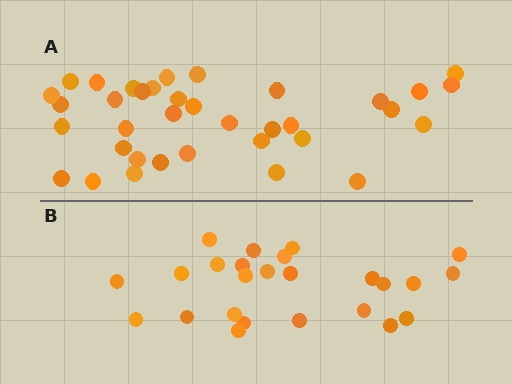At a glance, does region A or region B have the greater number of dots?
Region A (the top region) has more dots.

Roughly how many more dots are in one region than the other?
Region A has roughly 12 or so more dots than region B.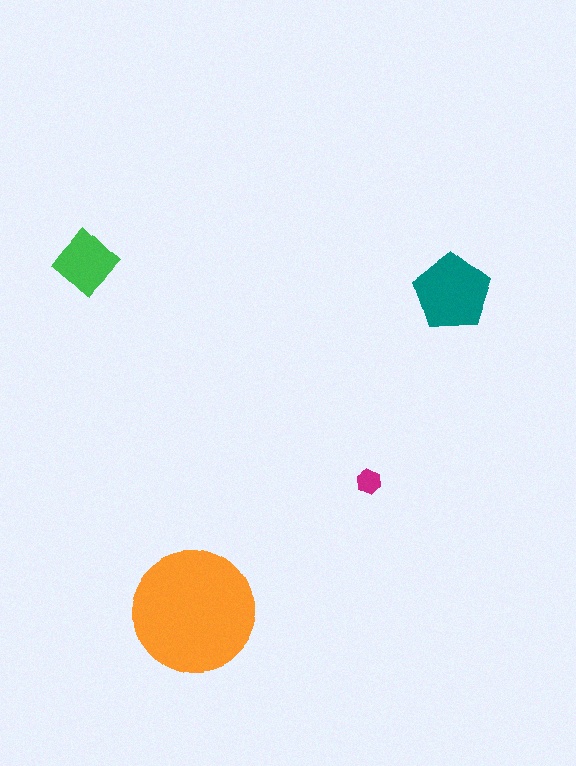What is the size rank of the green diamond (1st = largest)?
3rd.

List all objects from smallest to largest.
The magenta hexagon, the green diamond, the teal pentagon, the orange circle.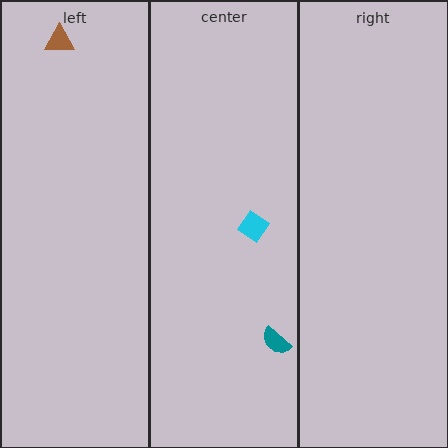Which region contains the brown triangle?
The left region.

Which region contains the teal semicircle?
The center region.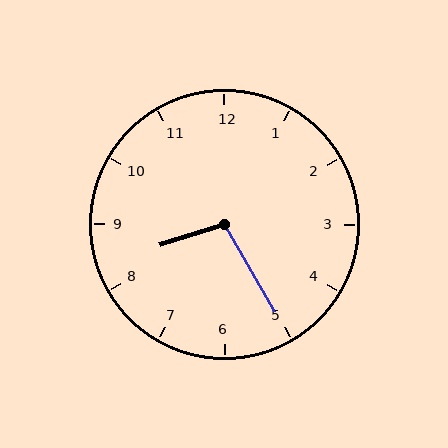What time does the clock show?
8:25.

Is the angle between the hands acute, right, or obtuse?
It is obtuse.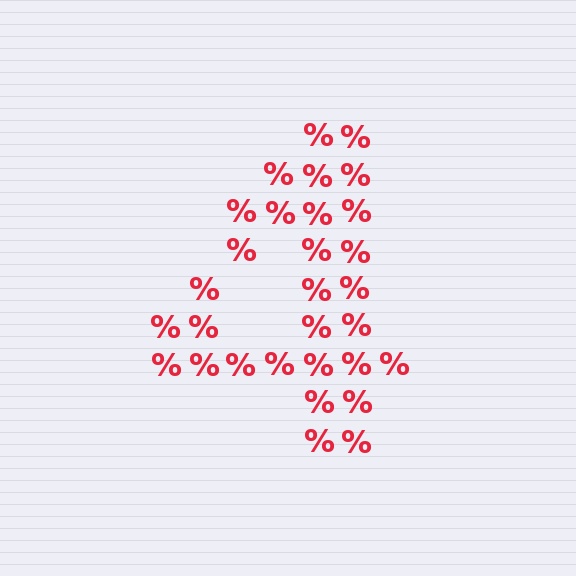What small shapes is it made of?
It is made of small percent signs.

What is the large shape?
The large shape is the digit 4.